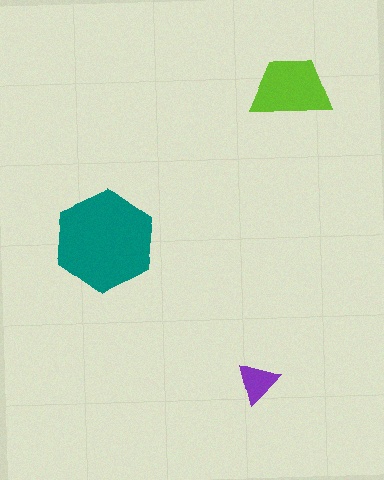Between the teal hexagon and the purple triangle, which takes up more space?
The teal hexagon.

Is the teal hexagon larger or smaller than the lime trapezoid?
Larger.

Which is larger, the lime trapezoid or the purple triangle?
The lime trapezoid.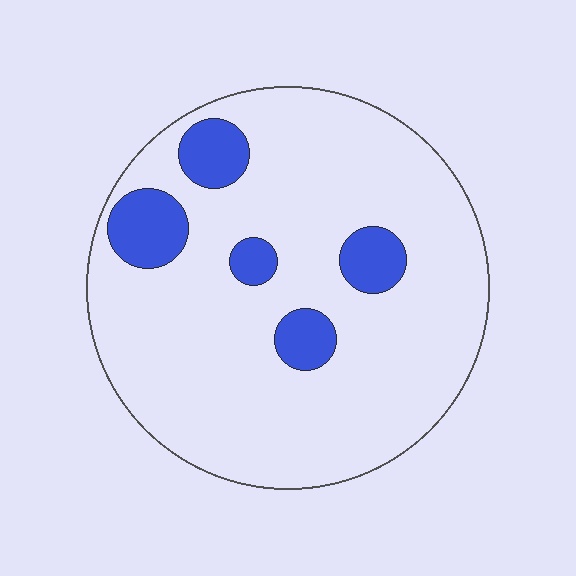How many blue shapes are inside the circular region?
5.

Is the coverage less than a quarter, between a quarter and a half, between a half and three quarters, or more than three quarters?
Less than a quarter.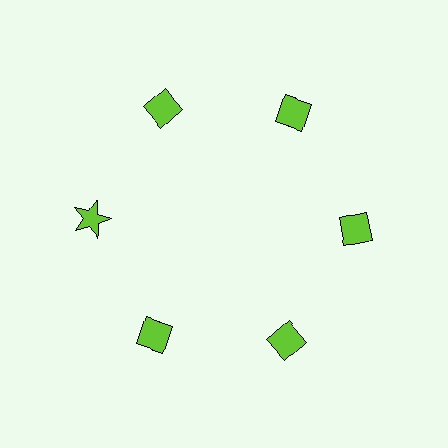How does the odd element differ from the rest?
It has a different shape: star instead of diamond.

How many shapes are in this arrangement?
There are 6 shapes arranged in a ring pattern.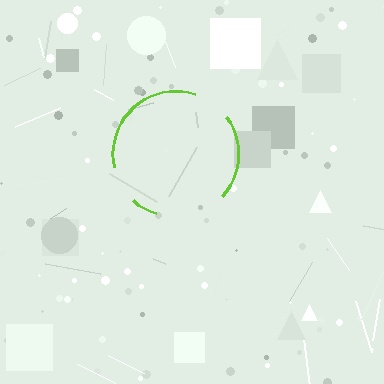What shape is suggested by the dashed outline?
The dashed outline suggests a circle.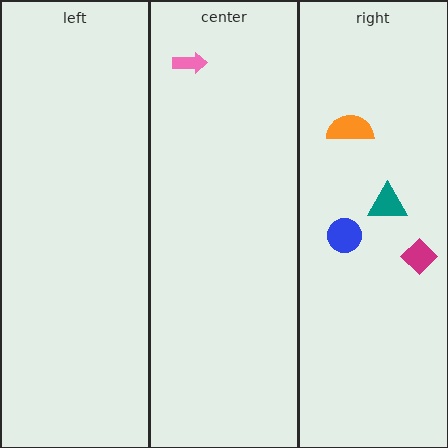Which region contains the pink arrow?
The center region.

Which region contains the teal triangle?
The right region.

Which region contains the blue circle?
The right region.